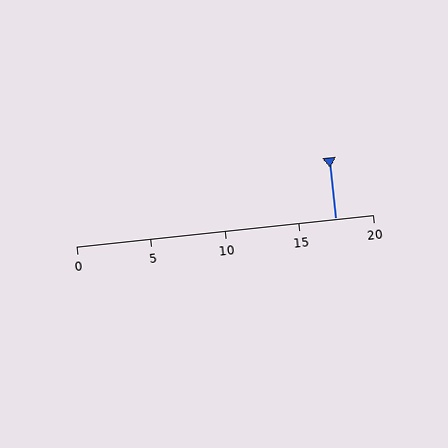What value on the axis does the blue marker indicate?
The marker indicates approximately 17.5.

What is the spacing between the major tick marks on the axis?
The major ticks are spaced 5 apart.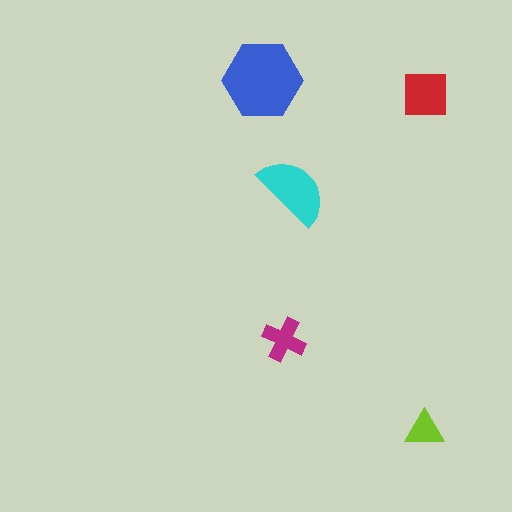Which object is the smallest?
The lime triangle.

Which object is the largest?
The blue hexagon.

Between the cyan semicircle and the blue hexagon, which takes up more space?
The blue hexagon.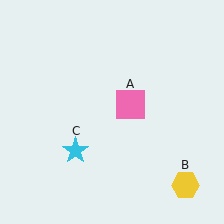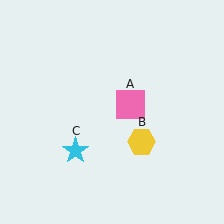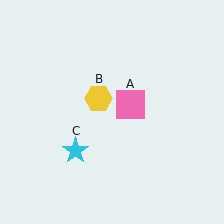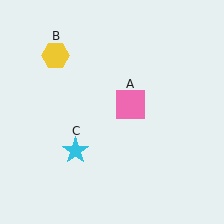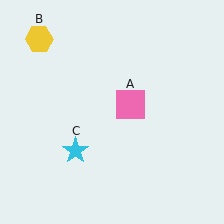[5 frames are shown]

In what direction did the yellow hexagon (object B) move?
The yellow hexagon (object B) moved up and to the left.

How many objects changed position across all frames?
1 object changed position: yellow hexagon (object B).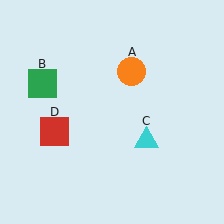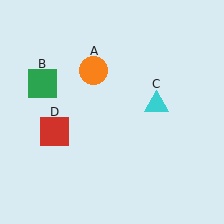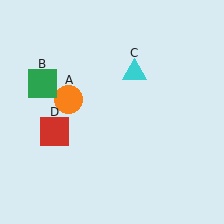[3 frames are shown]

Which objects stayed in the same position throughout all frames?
Green square (object B) and red square (object D) remained stationary.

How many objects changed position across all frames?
2 objects changed position: orange circle (object A), cyan triangle (object C).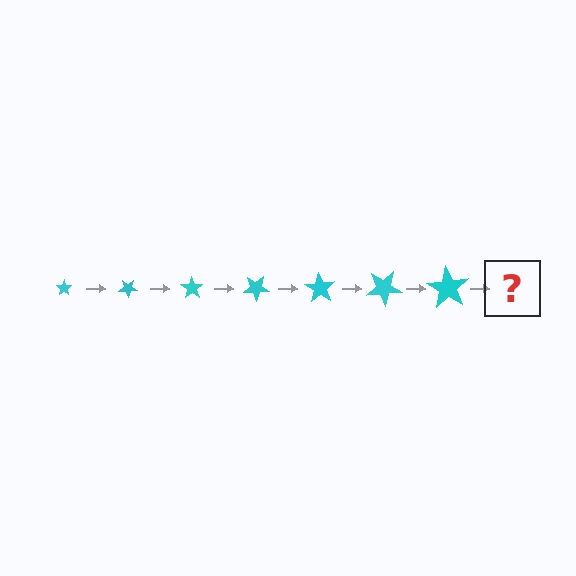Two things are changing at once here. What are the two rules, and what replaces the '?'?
The two rules are that the star grows larger each step and it rotates 35 degrees each step. The '?' should be a star, larger than the previous one and rotated 245 degrees from the start.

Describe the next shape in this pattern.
It should be a star, larger than the previous one and rotated 245 degrees from the start.